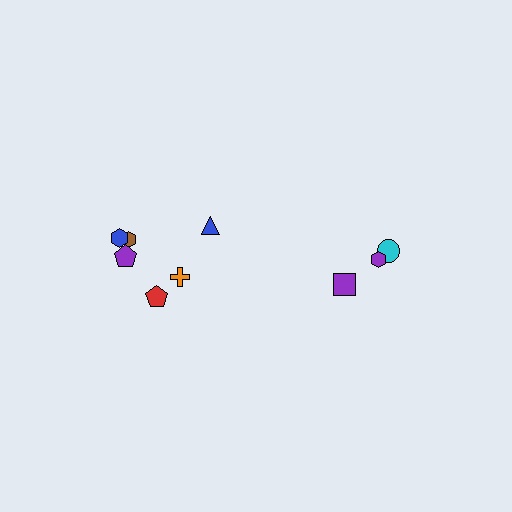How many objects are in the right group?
There are 3 objects.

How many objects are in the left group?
There are 6 objects.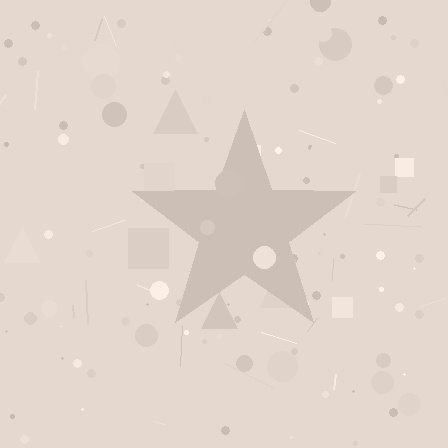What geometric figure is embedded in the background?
A star is embedded in the background.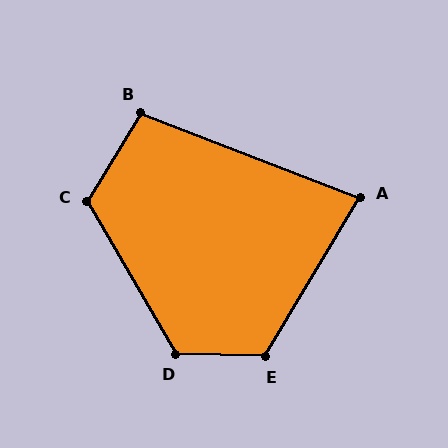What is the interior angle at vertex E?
Approximately 119 degrees (obtuse).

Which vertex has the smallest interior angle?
A, at approximately 80 degrees.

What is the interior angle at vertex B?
Approximately 100 degrees (obtuse).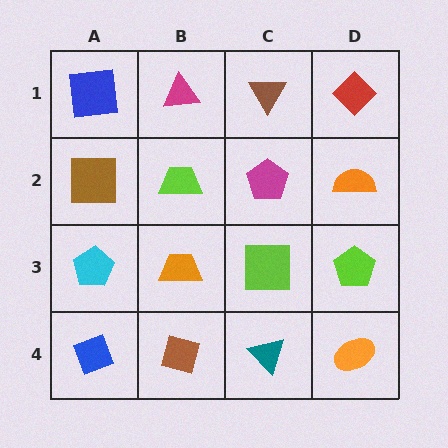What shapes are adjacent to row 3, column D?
An orange semicircle (row 2, column D), an orange ellipse (row 4, column D), a lime square (row 3, column C).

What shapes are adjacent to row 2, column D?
A red diamond (row 1, column D), a lime pentagon (row 3, column D), a magenta pentagon (row 2, column C).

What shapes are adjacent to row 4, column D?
A lime pentagon (row 3, column D), a teal triangle (row 4, column C).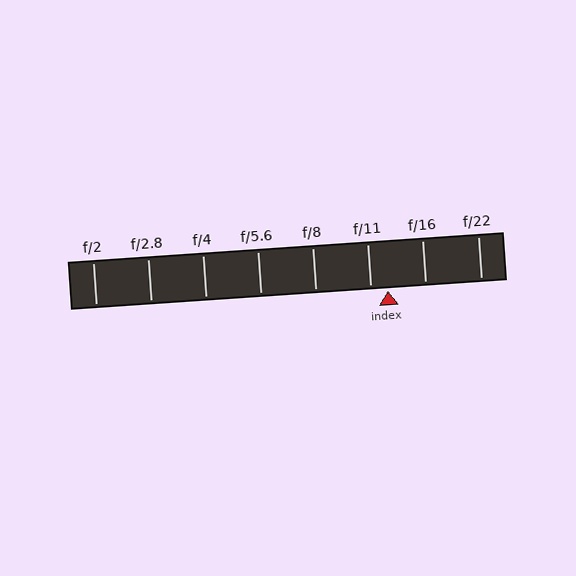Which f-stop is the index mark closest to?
The index mark is closest to f/11.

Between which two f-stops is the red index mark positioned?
The index mark is between f/11 and f/16.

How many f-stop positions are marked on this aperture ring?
There are 8 f-stop positions marked.